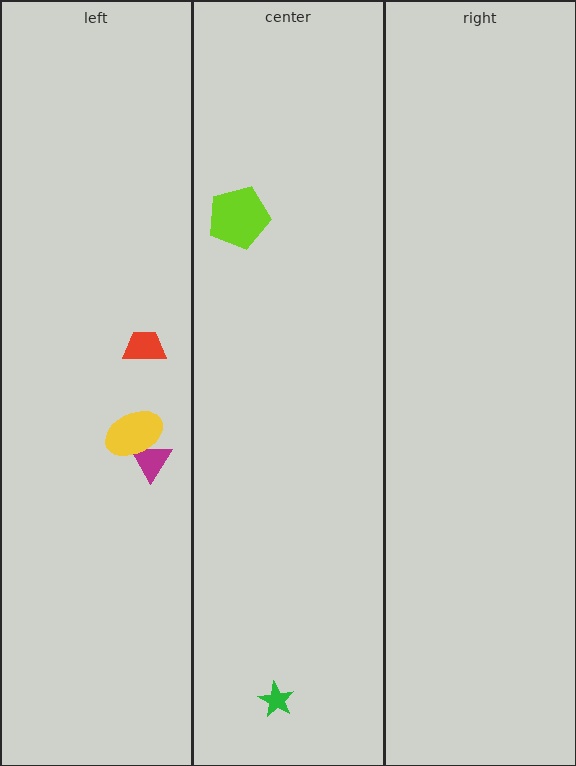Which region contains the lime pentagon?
The center region.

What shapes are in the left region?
The magenta triangle, the red trapezoid, the yellow ellipse.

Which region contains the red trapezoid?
The left region.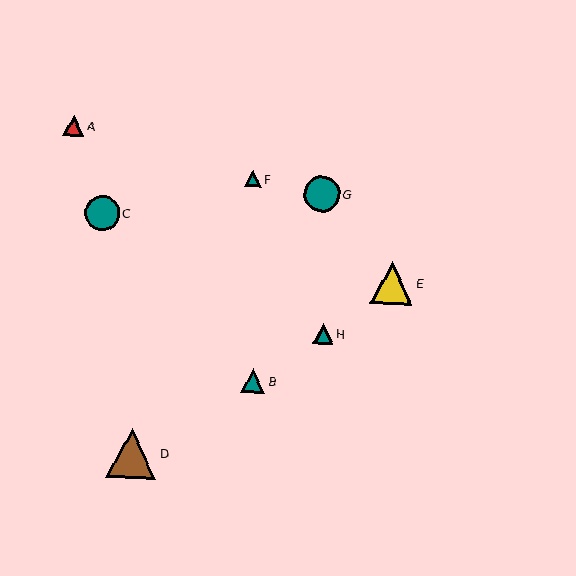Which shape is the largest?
The brown triangle (labeled D) is the largest.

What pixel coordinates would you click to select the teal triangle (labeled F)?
Click at (253, 179) to select the teal triangle F.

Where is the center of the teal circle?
The center of the teal circle is at (322, 194).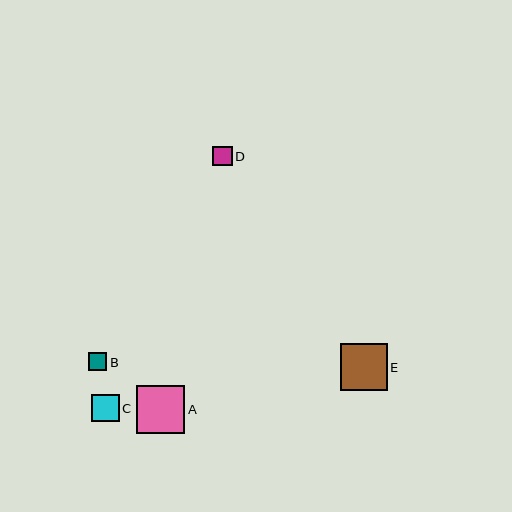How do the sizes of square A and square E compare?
Square A and square E are approximately the same size.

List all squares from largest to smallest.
From largest to smallest: A, E, C, D, B.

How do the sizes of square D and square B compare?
Square D and square B are approximately the same size.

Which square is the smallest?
Square B is the smallest with a size of approximately 18 pixels.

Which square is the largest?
Square A is the largest with a size of approximately 48 pixels.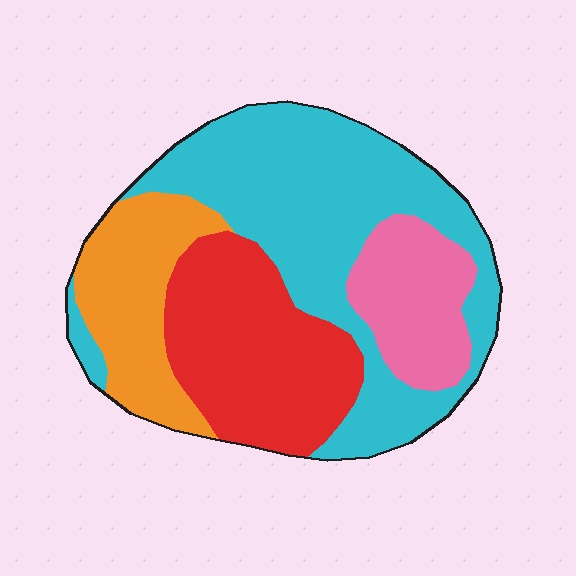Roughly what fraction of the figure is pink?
Pink takes up less than a quarter of the figure.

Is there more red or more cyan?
Cyan.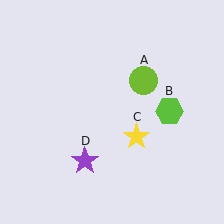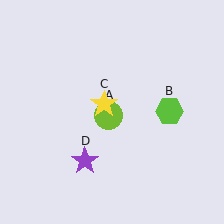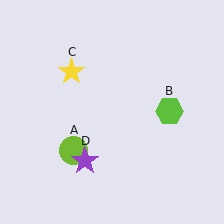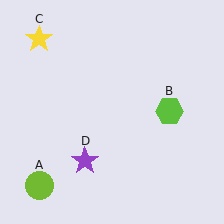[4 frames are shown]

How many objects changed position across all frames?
2 objects changed position: lime circle (object A), yellow star (object C).